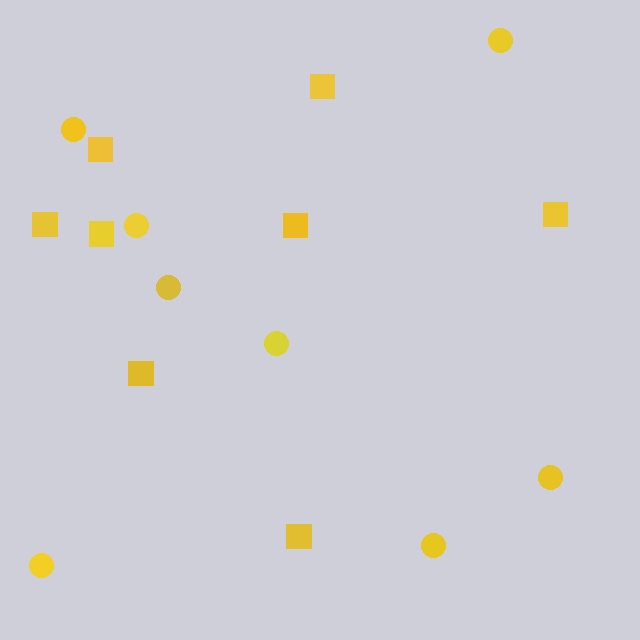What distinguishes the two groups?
There are 2 groups: one group of circles (8) and one group of squares (8).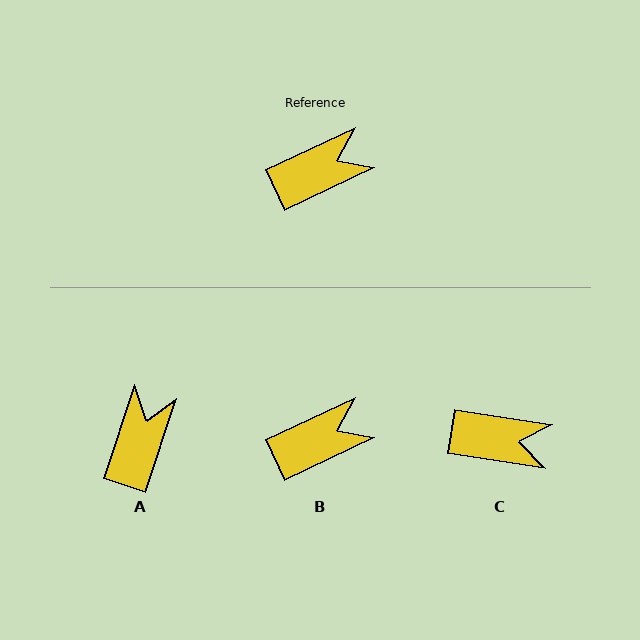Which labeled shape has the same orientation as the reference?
B.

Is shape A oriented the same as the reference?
No, it is off by about 46 degrees.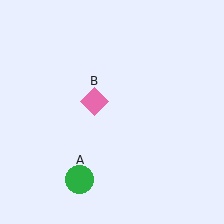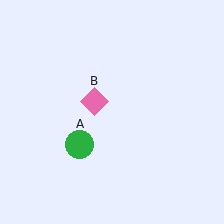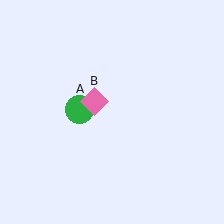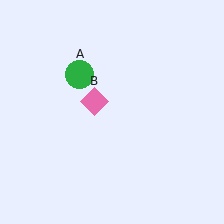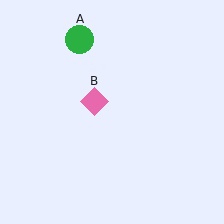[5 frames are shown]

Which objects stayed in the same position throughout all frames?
Pink diamond (object B) remained stationary.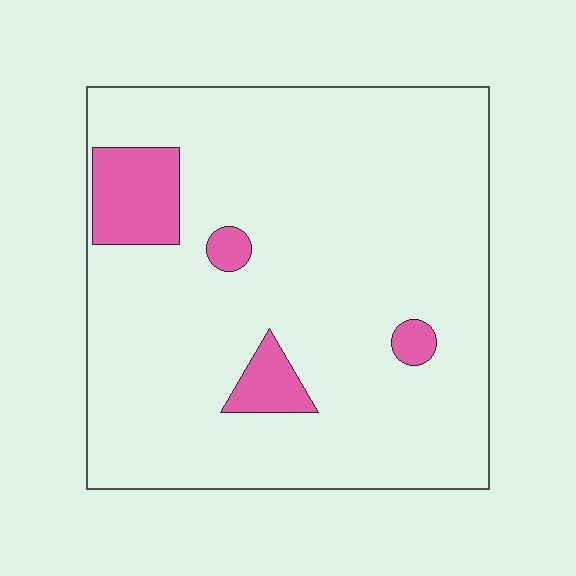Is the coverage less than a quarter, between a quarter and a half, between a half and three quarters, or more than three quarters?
Less than a quarter.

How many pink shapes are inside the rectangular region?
4.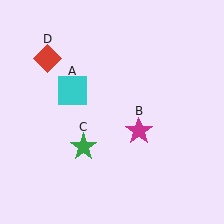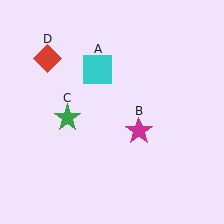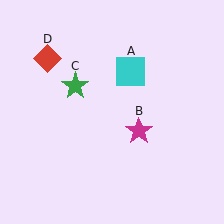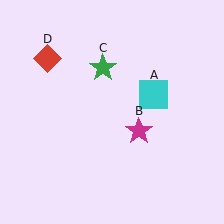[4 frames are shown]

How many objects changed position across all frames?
2 objects changed position: cyan square (object A), green star (object C).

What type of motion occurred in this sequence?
The cyan square (object A), green star (object C) rotated clockwise around the center of the scene.